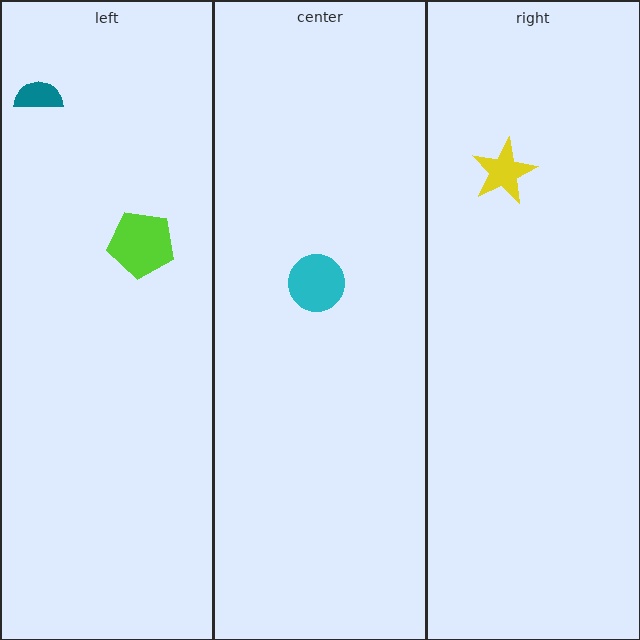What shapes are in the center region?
The cyan circle.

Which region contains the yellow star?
The right region.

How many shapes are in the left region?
2.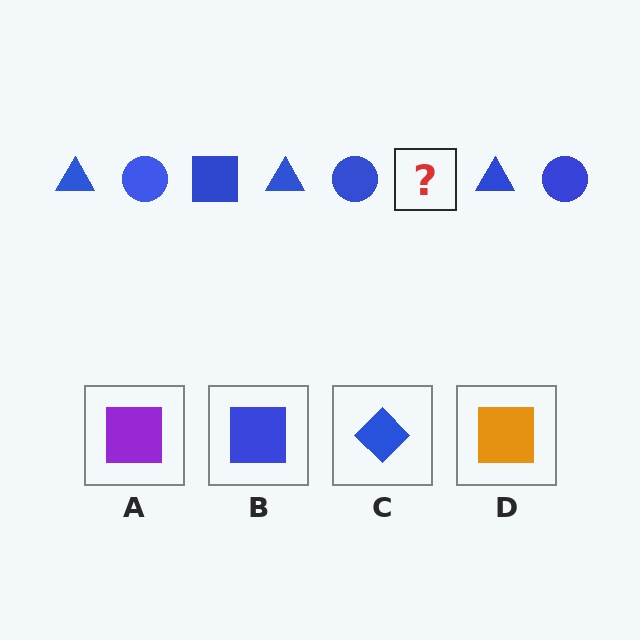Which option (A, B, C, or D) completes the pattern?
B.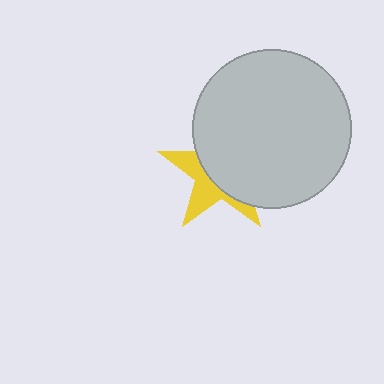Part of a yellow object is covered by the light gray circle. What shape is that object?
It is a star.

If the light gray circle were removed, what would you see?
You would see the complete yellow star.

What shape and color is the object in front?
The object in front is a light gray circle.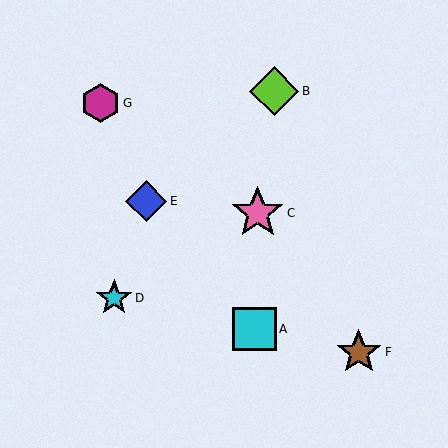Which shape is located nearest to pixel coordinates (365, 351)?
The brown star (labeled F) at (359, 352) is nearest to that location.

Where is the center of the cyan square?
The center of the cyan square is at (254, 329).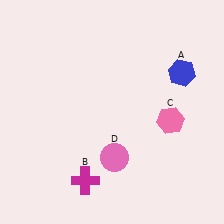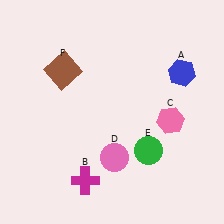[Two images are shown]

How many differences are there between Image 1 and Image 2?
There are 2 differences between the two images.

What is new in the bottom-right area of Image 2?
A green circle (E) was added in the bottom-right area of Image 2.